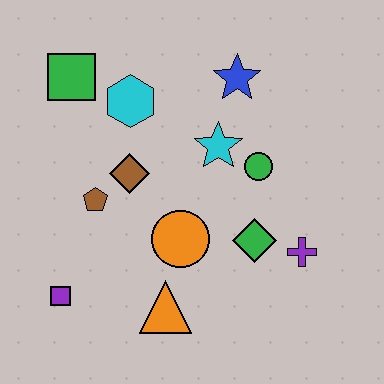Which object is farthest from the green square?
The purple cross is farthest from the green square.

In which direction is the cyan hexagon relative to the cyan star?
The cyan hexagon is to the left of the cyan star.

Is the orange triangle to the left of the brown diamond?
No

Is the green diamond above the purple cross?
Yes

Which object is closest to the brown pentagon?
The brown diamond is closest to the brown pentagon.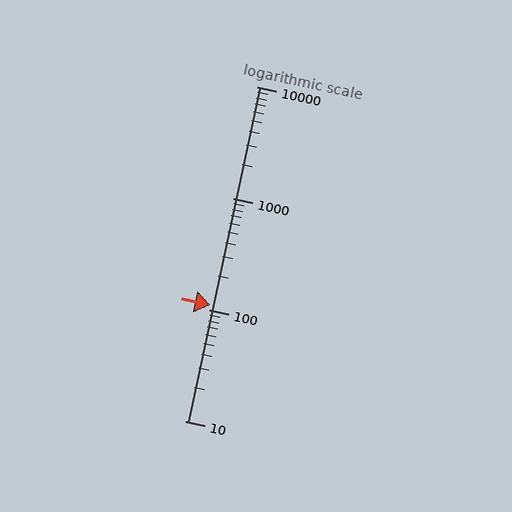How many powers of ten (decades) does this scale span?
The scale spans 3 decades, from 10 to 10000.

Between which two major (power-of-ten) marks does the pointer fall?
The pointer is between 100 and 1000.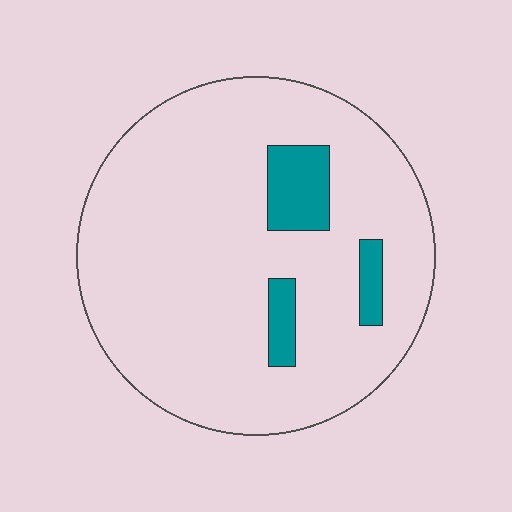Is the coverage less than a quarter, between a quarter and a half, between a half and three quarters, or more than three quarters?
Less than a quarter.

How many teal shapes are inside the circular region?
3.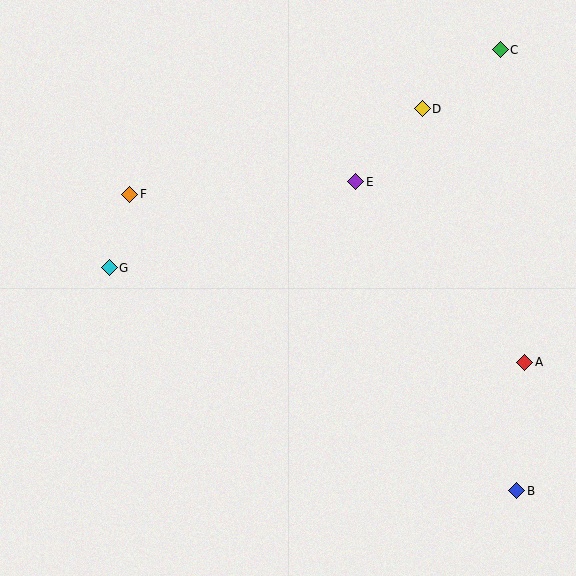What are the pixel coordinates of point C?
Point C is at (500, 50).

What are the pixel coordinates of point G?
Point G is at (109, 268).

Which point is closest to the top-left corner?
Point F is closest to the top-left corner.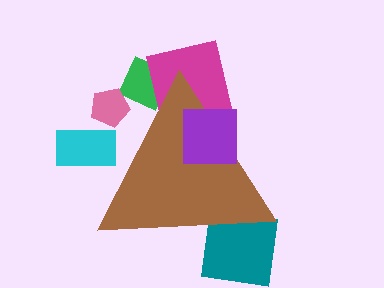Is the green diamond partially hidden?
Yes, the green diamond is partially hidden behind the brown triangle.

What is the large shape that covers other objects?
A brown triangle.